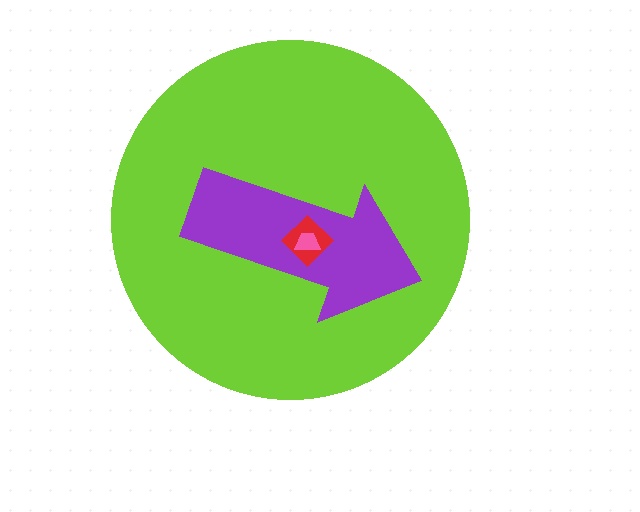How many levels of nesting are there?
4.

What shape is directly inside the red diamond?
The pink trapezoid.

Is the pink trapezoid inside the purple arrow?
Yes.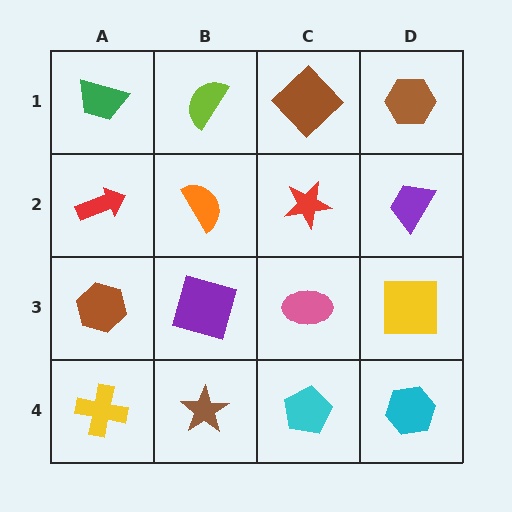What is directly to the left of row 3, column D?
A pink ellipse.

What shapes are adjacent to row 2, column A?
A green trapezoid (row 1, column A), a brown hexagon (row 3, column A), an orange semicircle (row 2, column B).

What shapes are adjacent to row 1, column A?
A red arrow (row 2, column A), a lime semicircle (row 1, column B).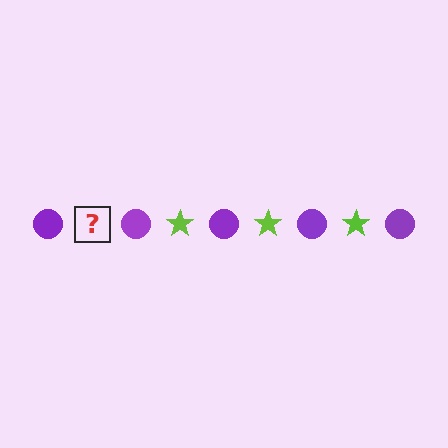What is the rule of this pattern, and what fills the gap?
The rule is that the pattern alternates between purple circle and lime star. The gap should be filled with a lime star.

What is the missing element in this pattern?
The missing element is a lime star.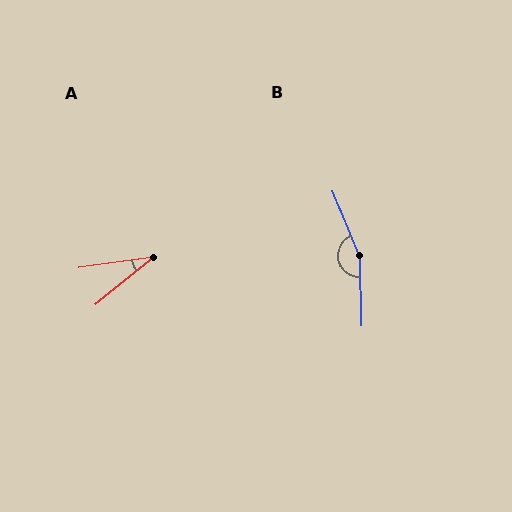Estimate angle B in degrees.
Approximately 159 degrees.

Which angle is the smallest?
A, at approximately 31 degrees.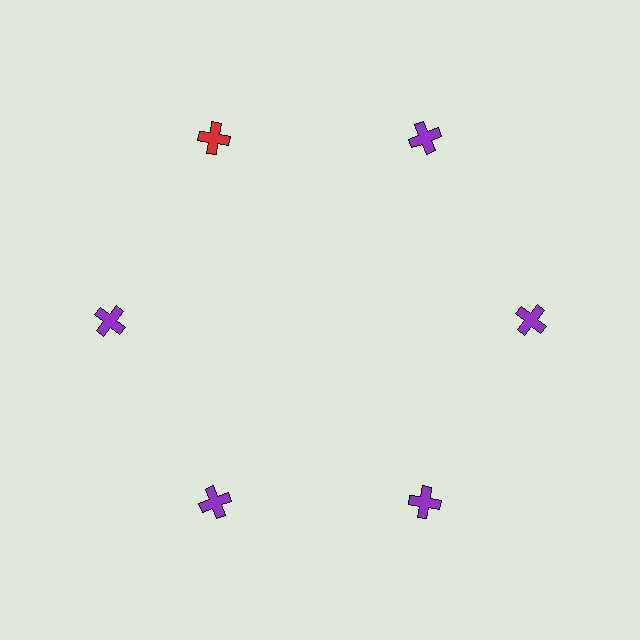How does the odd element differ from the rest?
It has a different color: red instead of purple.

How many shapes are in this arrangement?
There are 6 shapes arranged in a ring pattern.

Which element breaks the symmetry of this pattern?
The red cross at roughly the 11 o'clock position breaks the symmetry. All other shapes are purple crosses.